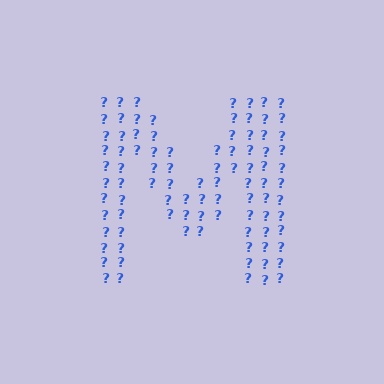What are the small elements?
The small elements are question marks.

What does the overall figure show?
The overall figure shows the letter M.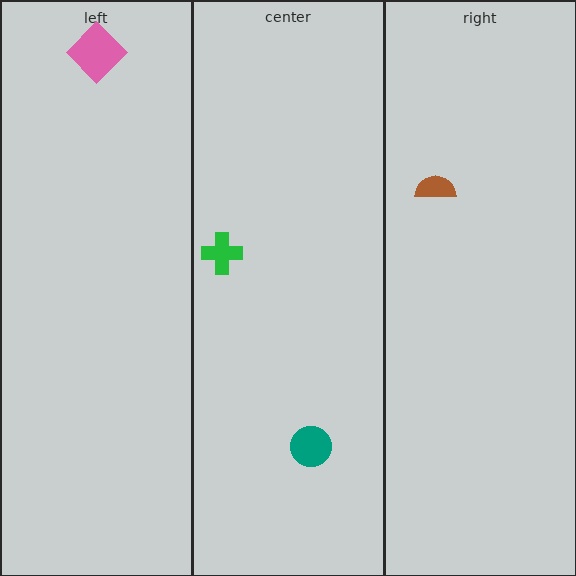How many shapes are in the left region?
1.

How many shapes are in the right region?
1.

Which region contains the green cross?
The center region.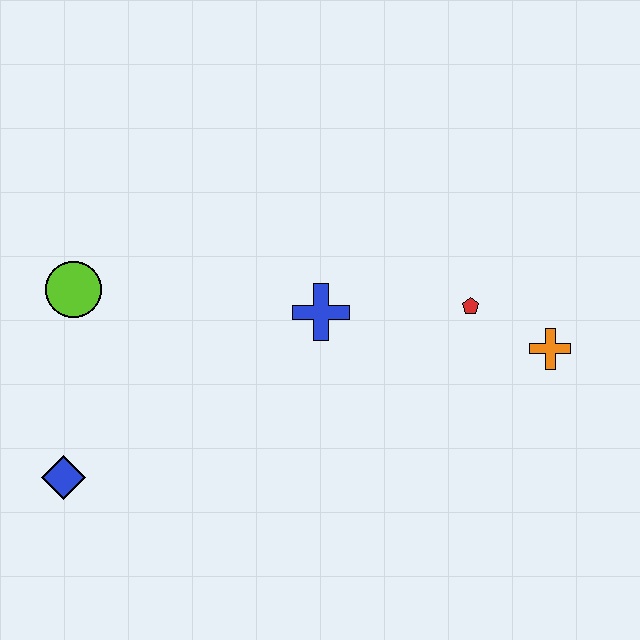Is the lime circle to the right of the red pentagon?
No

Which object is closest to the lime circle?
The blue diamond is closest to the lime circle.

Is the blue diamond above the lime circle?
No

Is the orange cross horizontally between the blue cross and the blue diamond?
No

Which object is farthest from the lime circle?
The orange cross is farthest from the lime circle.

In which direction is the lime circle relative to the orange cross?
The lime circle is to the left of the orange cross.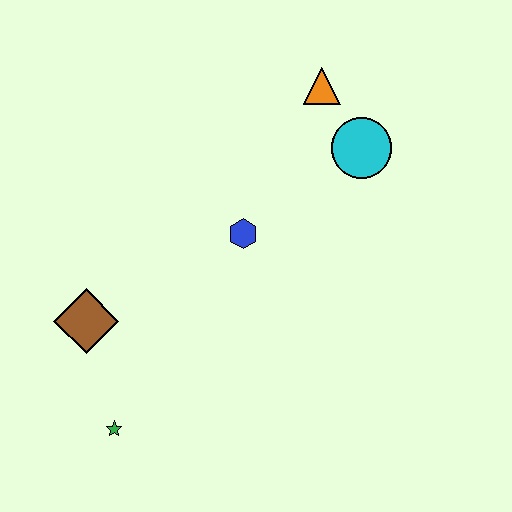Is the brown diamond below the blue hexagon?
Yes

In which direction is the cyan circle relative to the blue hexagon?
The cyan circle is to the right of the blue hexagon.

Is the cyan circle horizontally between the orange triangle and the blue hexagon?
No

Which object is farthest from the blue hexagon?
The green star is farthest from the blue hexagon.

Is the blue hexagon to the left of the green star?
No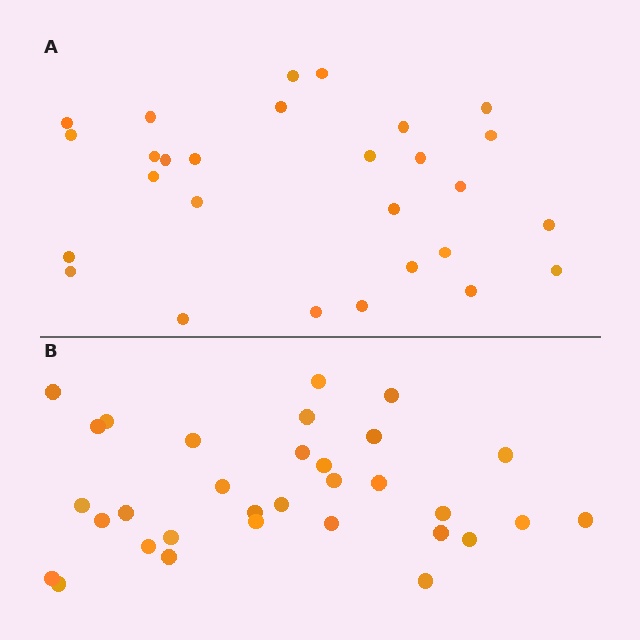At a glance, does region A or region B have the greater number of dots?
Region B (the bottom region) has more dots.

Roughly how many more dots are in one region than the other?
Region B has about 4 more dots than region A.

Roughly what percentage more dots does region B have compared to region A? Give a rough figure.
About 15% more.